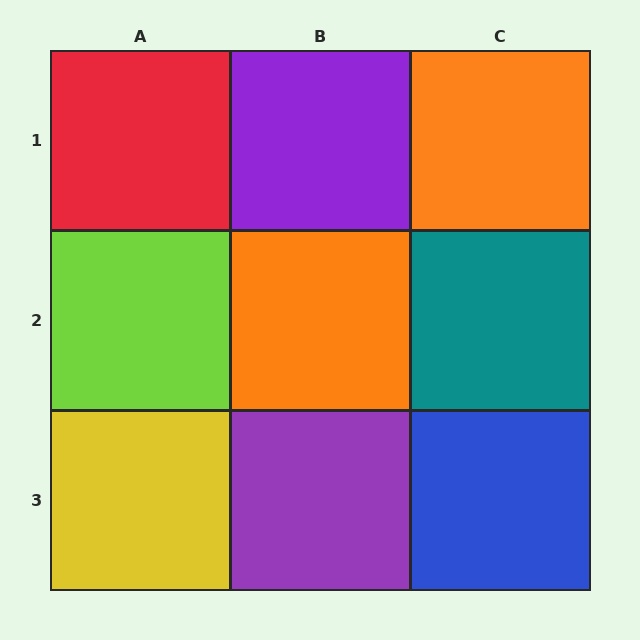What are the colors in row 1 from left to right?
Red, purple, orange.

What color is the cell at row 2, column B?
Orange.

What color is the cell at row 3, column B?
Purple.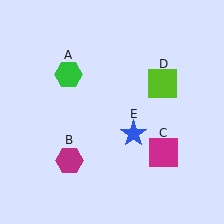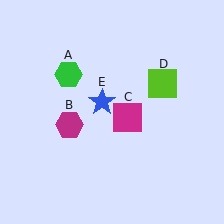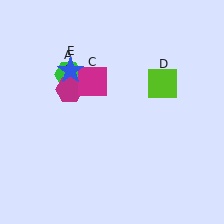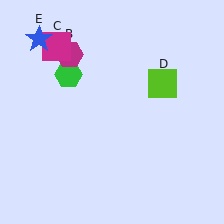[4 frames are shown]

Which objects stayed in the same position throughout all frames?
Green hexagon (object A) and lime square (object D) remained stationary.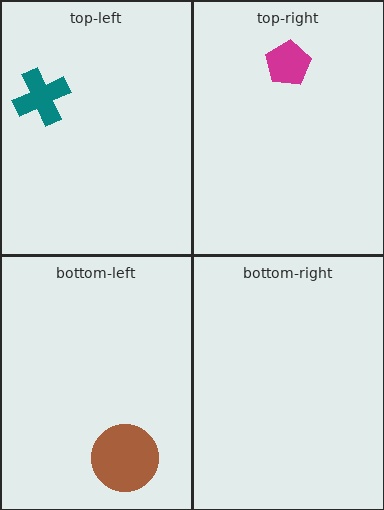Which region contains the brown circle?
The bottom-left region.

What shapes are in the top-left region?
The teal cross.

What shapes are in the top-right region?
The magenta pentagon.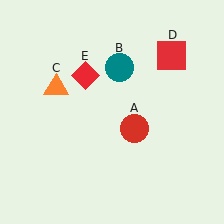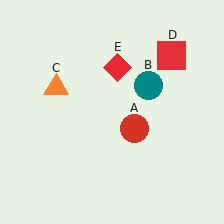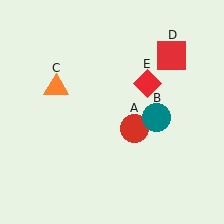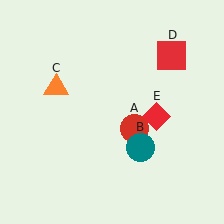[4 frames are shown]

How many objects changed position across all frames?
2 objects changed position: teal circle (object B), red diamond (object E).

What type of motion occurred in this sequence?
The teal circle (object B), red diamond (object E) rotated clockwise around the center of the scene.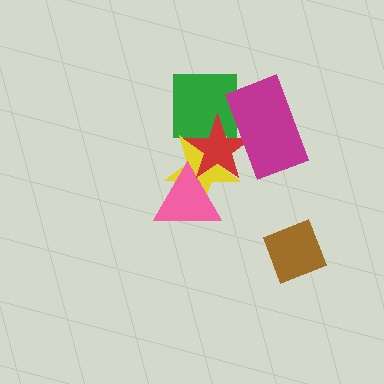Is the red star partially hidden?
Yes, it is partially covered by another shape.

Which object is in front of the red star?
The magenta rectangle is in front of the red star.